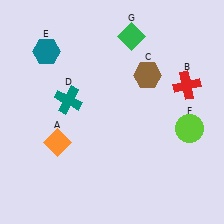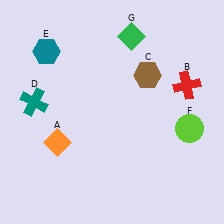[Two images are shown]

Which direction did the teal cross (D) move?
The teal cross (D) moved left.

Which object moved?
The teal cross (D) moved left.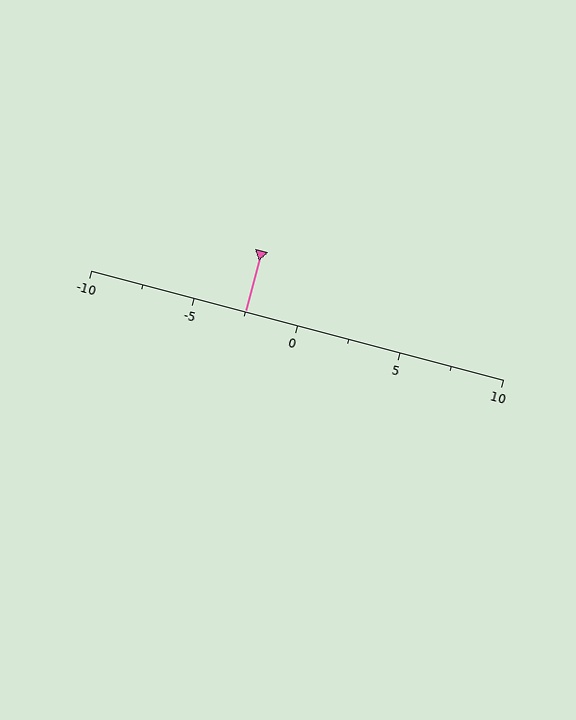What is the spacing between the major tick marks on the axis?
The major ticks are spaced 5 apart.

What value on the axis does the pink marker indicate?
The marker indicates approximately -2.5.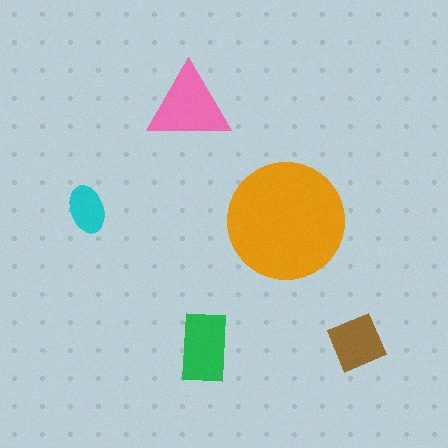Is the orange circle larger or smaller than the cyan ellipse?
Larger.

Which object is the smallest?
The cyan ellipse.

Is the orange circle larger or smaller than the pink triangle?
Larger.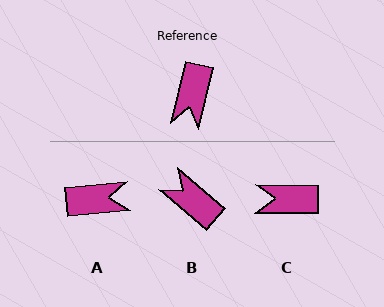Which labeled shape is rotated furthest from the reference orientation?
B, about 117 degrees away.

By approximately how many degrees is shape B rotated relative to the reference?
Approximately 117 degrees clockwise.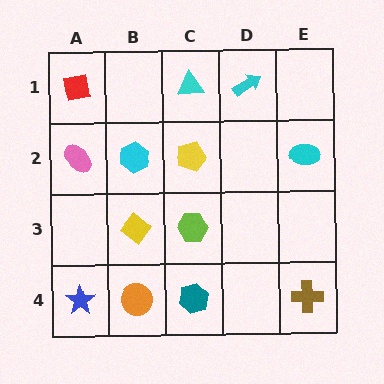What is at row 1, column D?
A cyan arrow.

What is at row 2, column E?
A cyan ellipse.